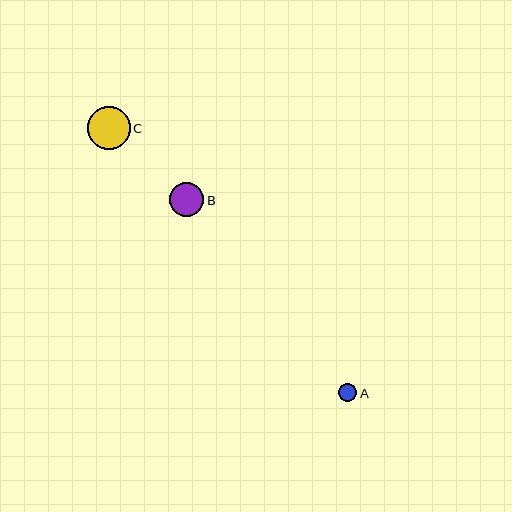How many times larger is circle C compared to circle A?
Circle C is approximately 2.4 times the size of circle A.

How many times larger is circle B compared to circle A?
Circle B is approximately 1.9 times the size of circle A.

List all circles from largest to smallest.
From largest to smallest: C, B, A.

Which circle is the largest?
Circle C is the largest with a size of approximately 43 pixels.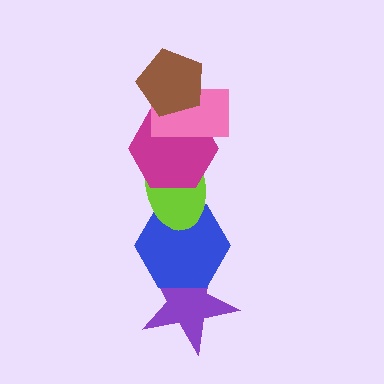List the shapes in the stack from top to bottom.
From top to bottom: the brown pentagon, the pink rectangle, the magenta hexagon, the lime ellipse, the blue hexagon, the purple star.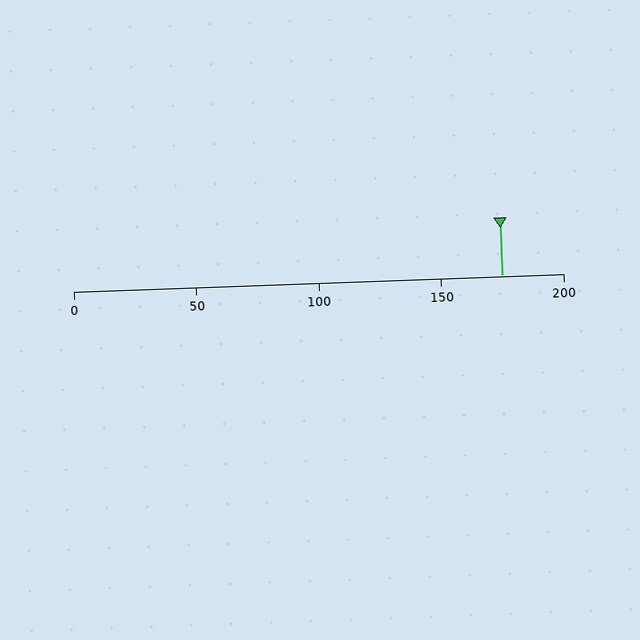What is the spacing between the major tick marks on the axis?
The major ticks are spaced 50 apart.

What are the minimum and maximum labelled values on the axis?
The axis runs from 0 to 200.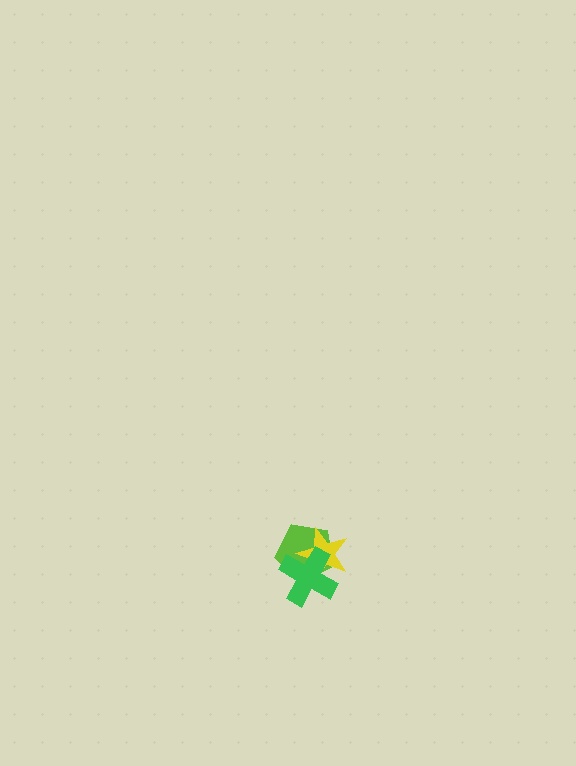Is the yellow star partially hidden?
Yes, it is partially covered by another shape.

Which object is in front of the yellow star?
The green cross is in front of the yellow star.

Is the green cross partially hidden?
No, no other shape covers it.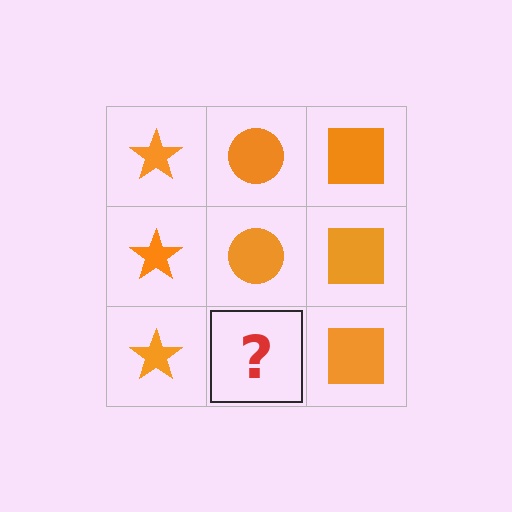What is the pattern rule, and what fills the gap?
The rule is that each column has a consistent shape. The gap should be filled with an orange circle.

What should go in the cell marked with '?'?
The missing cell should contain an orange circle.